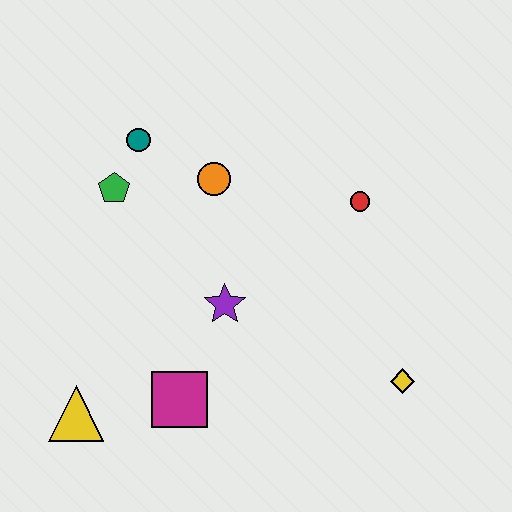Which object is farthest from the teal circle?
The yellow diamond is farthest from the teal circle.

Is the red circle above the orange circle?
No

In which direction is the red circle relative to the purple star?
The red circle is to the right of the purple star.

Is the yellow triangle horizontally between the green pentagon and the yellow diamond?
No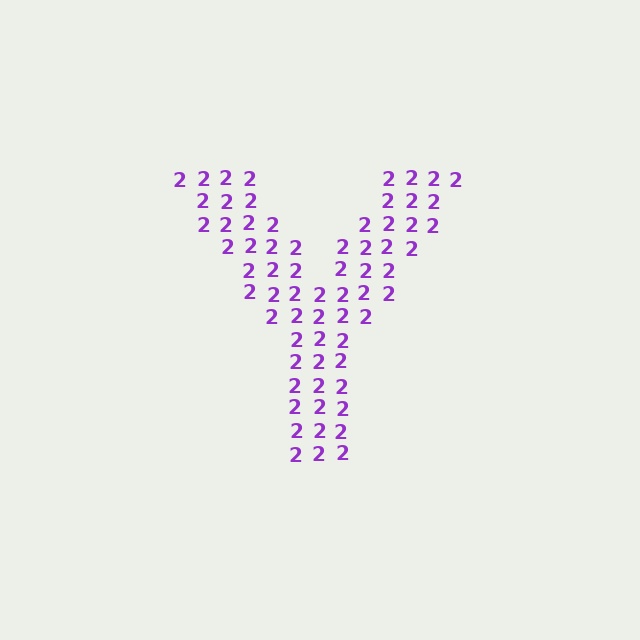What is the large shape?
The large shape is the letter Y.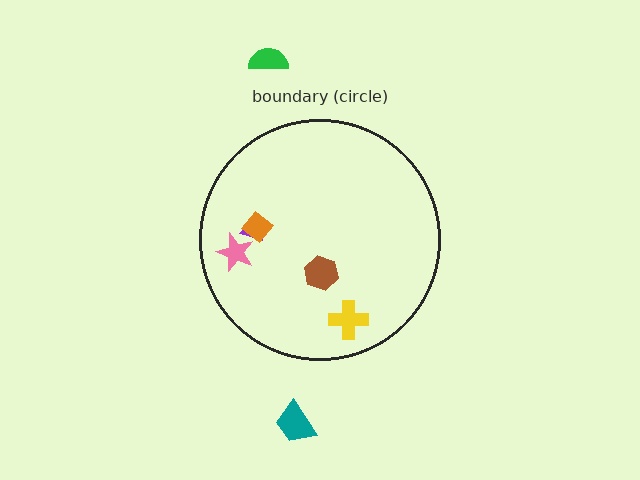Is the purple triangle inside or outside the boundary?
Inside.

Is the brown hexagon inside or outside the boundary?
Inside.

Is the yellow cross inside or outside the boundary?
Inside.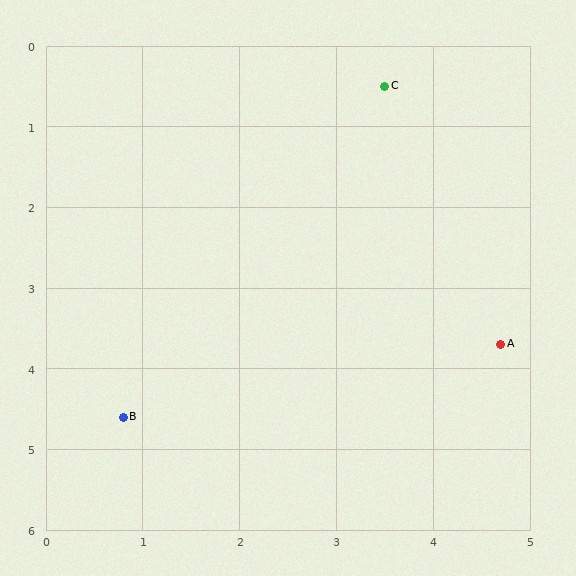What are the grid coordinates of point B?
Point B is at approximately (0.8, 4.6).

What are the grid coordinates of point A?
Point A is at approximately (4.7, 3.7).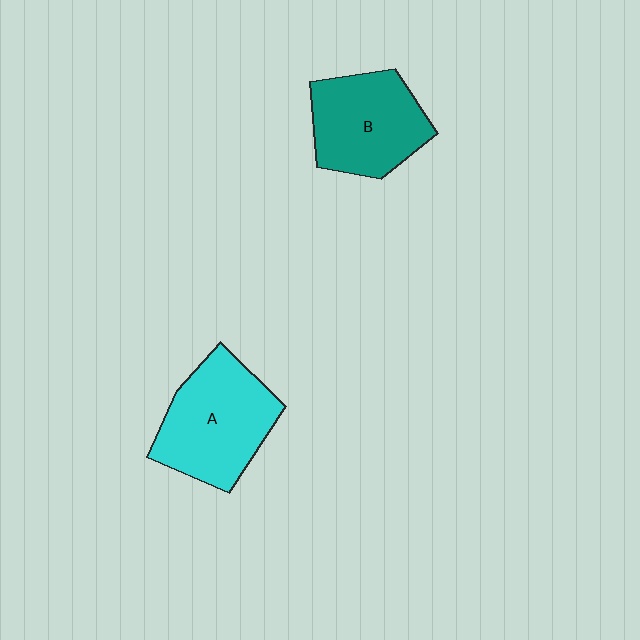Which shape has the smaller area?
Shape B (teal).